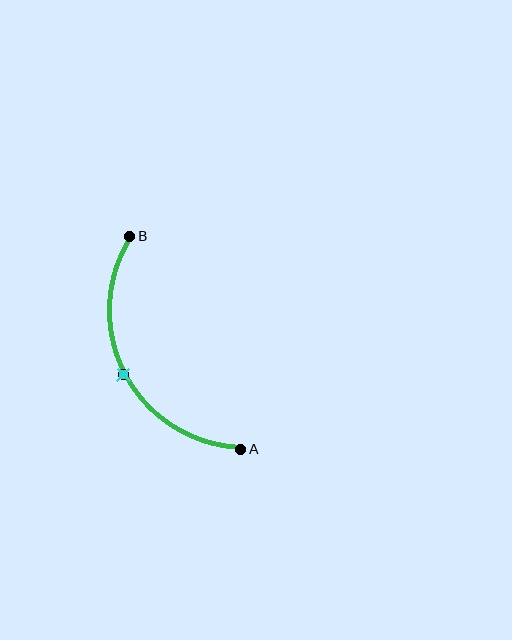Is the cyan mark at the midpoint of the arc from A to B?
Yes. The cyan mark lies on the arc at equal arc-length from both A and B — it is the arc midpoint.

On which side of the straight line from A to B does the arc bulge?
The arc bulges to the left of the straight line connecting A and B.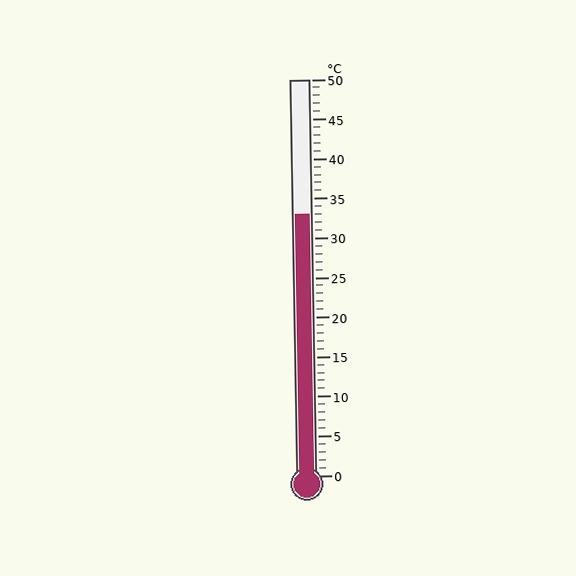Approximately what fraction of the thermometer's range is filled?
The thermometer is filled to approximately 65% of its range.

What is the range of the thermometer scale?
The thermometer scale ranges from 0°C to 50°C.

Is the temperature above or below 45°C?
The temperature is below 45°C.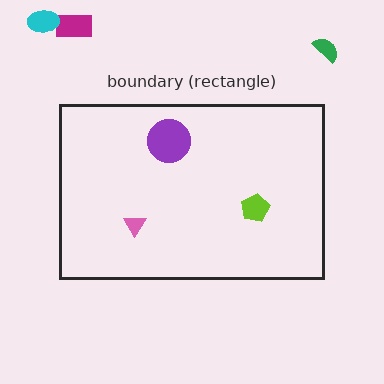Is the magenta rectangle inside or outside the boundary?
Outside.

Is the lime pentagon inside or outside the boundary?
Inside.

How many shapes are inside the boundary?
3 inside, 3 outside.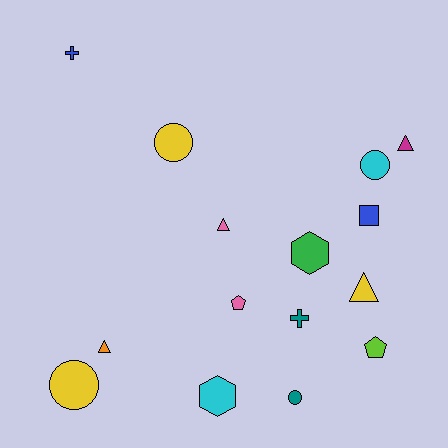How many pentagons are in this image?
There are 2 pentagons.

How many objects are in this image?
There are 15 objects.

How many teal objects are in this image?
There are 2 teal objects.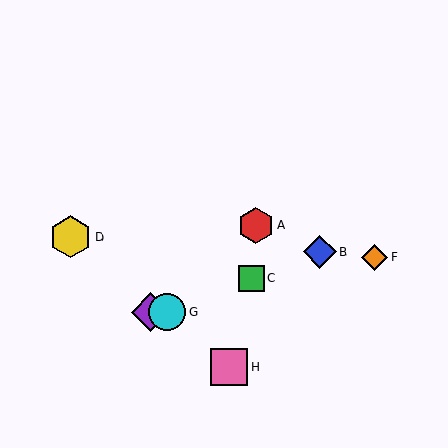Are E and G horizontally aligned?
Yes, both are at y≈312.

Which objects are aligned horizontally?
Objects E, G are aligned horizontally.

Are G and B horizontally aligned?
No, G is at y≈312 and B is at y≈252.